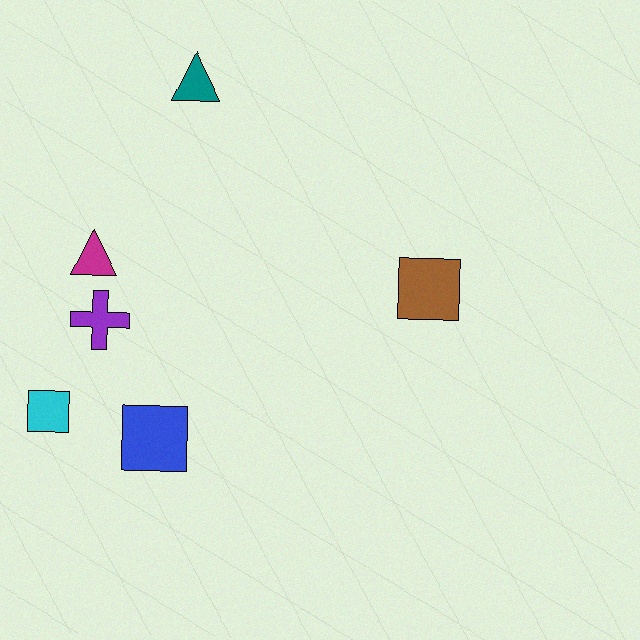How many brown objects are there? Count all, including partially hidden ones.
There is 1 brown object.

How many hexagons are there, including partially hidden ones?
There are no hexagons.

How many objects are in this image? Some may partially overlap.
There are 6 objects.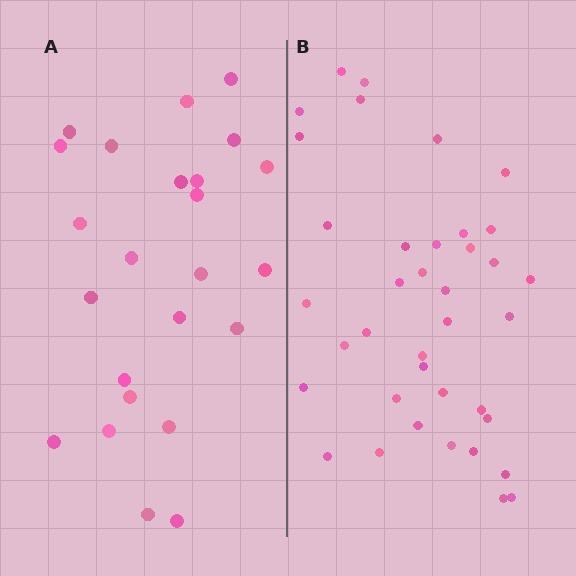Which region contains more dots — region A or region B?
Region B (the right region) has more dots.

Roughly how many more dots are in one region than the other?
Region B has approximately 15 more dots than region A.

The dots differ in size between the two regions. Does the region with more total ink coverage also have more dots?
No. Region A has more total ink coverage because its dots are larger, but region B actually contains more individual dots. Total area can be misleading — the number of items is what matters here.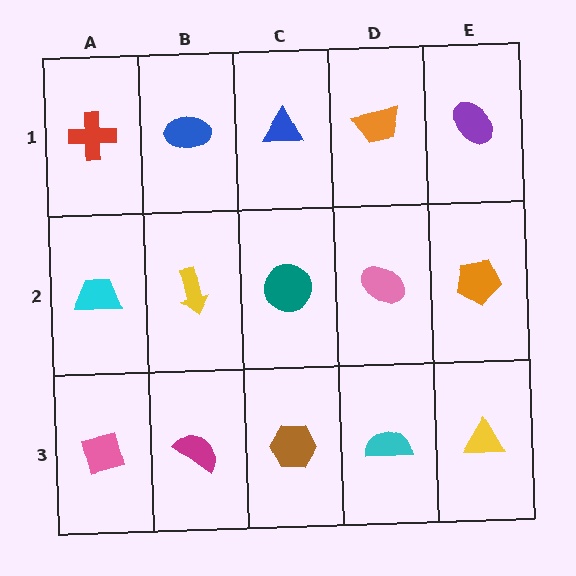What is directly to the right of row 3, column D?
A yellow triangle.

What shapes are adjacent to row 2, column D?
An orange trapezoid (row 1, column D), a cyan semicircle (row 3, column D), a teal circle (row 2, column C), an orange pentagon (row 2, column E).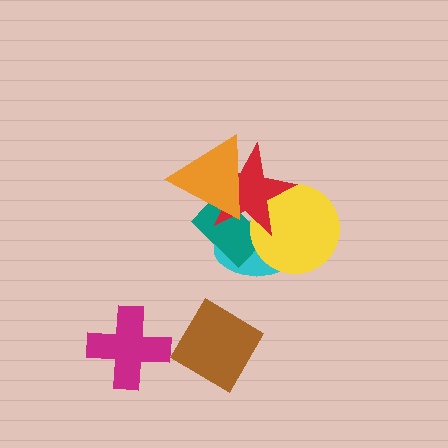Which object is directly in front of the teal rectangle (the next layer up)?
The yellow circle is directly in front of the teal rectangle.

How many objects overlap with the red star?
4 objects overlap with the red star.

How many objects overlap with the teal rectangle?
4 objects overlap with the teal rectangle.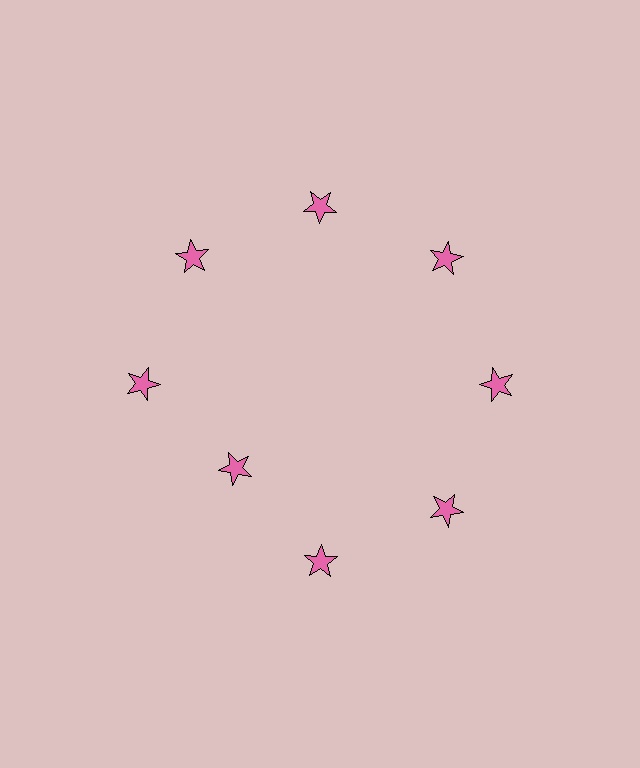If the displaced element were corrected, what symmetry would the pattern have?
It would have 8-fold rotational symmetry — the pattern would map onto itself every 45 degrees.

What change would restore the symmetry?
The symmetry would be restored by moving it outward, back onto the ring so that all 8 stars sit at equal angles and equal distance from the center.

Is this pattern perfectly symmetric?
No. The 8 pink stars are arranged in a ring, but one element near the 8 o'clock position is pulled inward toward the center, breaking the 8-fold rotational symmetry.